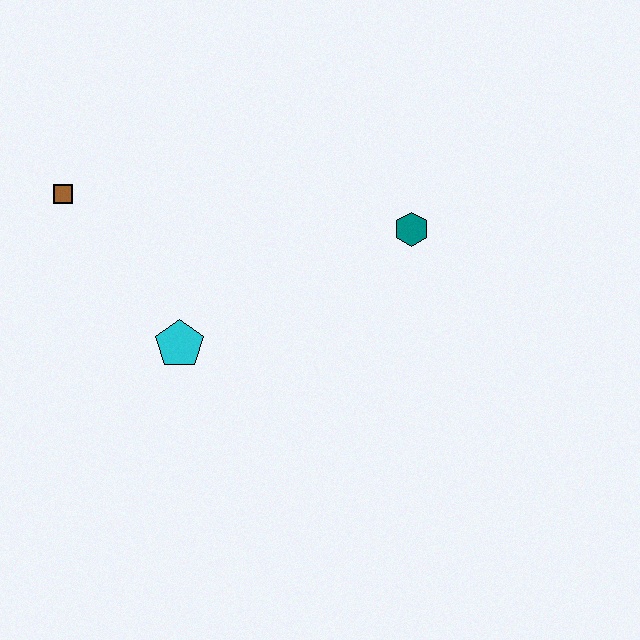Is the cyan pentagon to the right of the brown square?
Yes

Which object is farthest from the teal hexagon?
The brown square is farthest from the teal hexagon.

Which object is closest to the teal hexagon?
The cyan pentagon is closest to the teal hexagon.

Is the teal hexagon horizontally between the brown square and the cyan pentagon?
No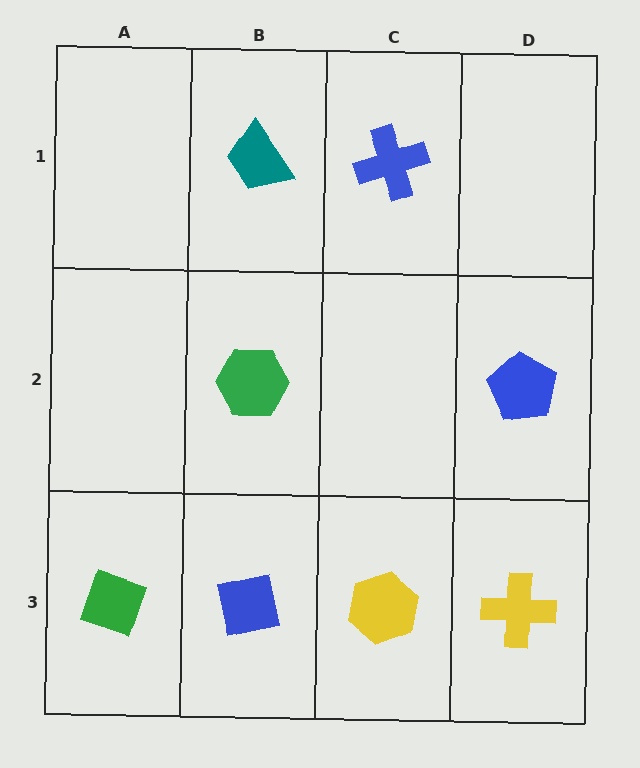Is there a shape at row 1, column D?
No, that cell is empty.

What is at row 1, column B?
A teal trapezoid.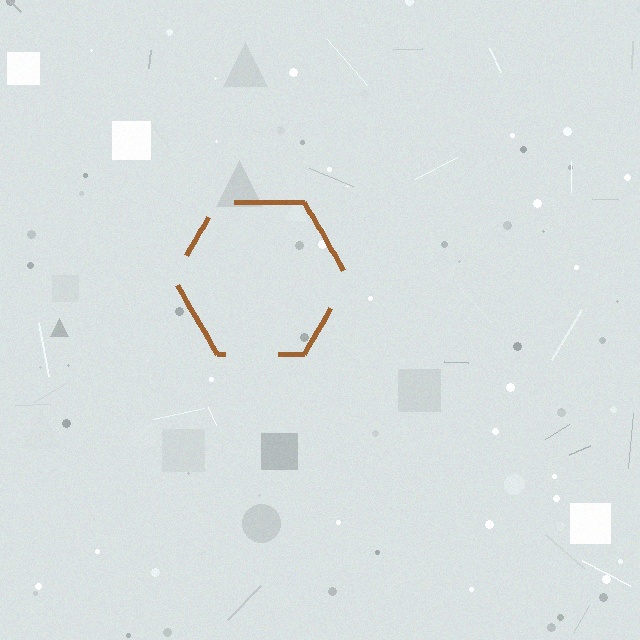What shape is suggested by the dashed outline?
The dashed outline suggests a hexagon.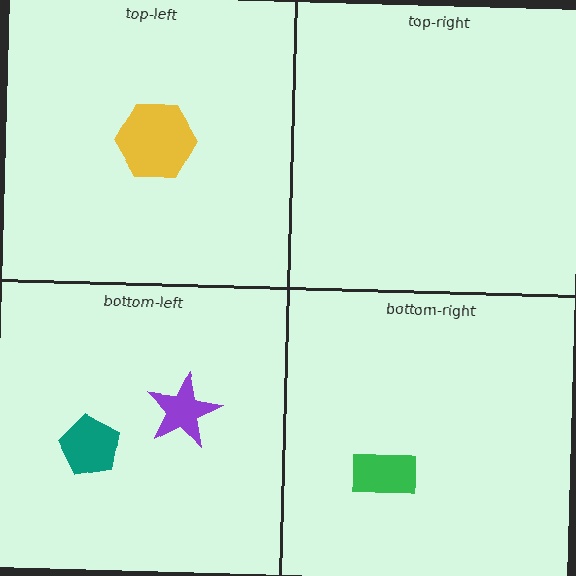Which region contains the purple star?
The bottom-left region.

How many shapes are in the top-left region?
1.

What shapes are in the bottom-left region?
The teal pentagon, the purple star.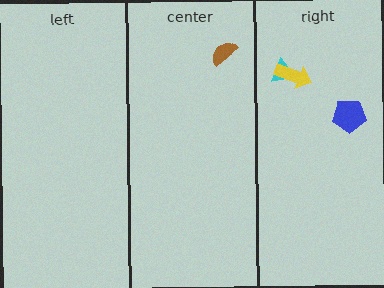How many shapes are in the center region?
1.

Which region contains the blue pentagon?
The right region.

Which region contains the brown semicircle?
The center region.